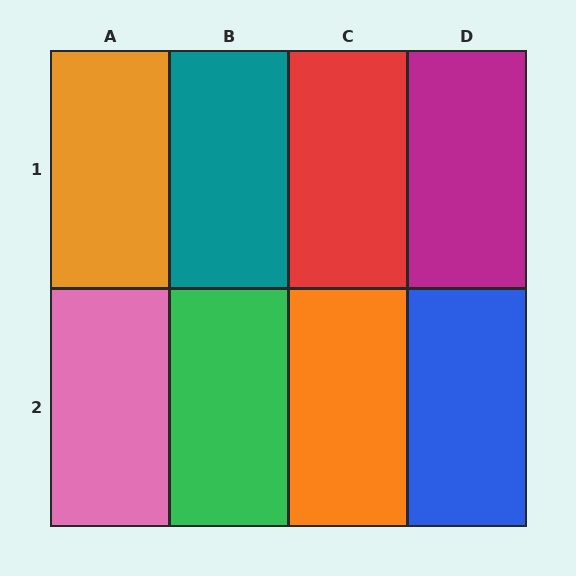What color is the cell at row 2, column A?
Pink.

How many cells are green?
1 cell is green.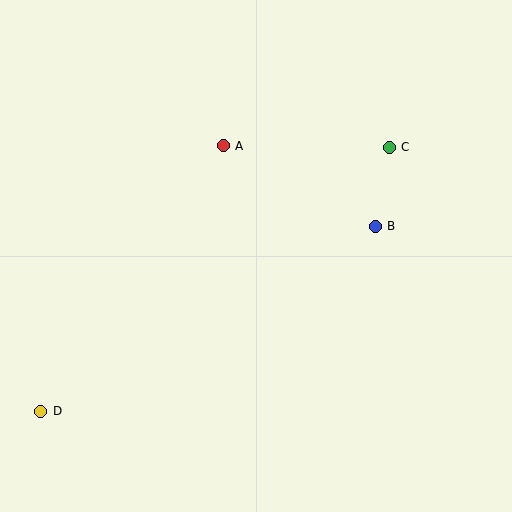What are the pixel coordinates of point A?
Point A is at (223, 146).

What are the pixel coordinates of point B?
Point B is at (375, 226).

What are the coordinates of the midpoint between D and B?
The midpoint between D and B is at (208, 319).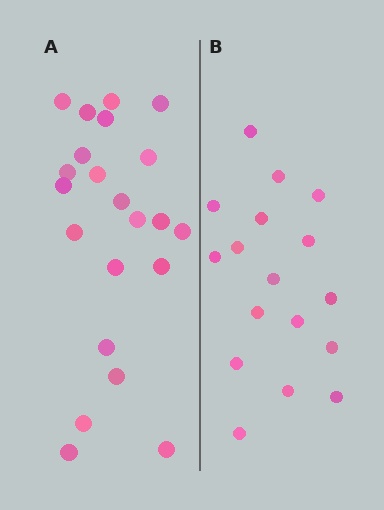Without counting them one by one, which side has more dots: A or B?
Region A (the left region) has more dots.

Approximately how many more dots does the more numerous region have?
Region A has about 5 more dots than region B.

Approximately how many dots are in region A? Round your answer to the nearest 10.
About 20 dots. (The exact count is 22, which rounds to 20.)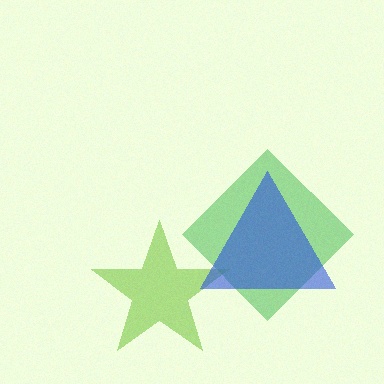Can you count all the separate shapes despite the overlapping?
Yes, there are 3 separate shapes.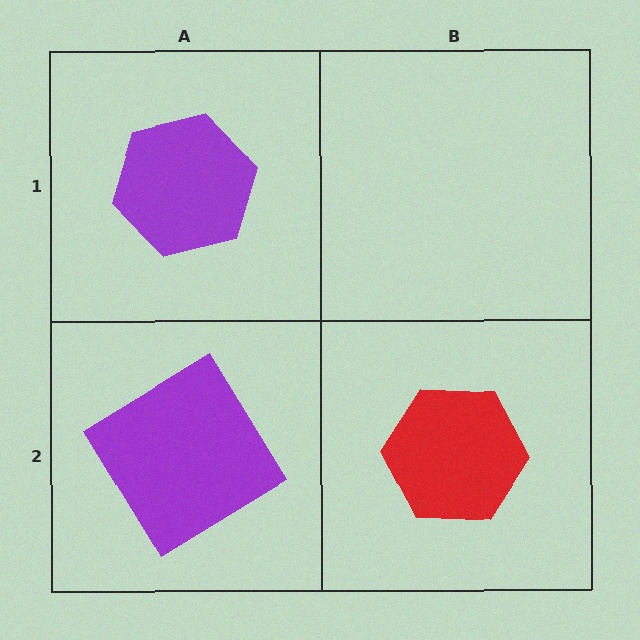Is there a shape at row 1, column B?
No, that cell is empty.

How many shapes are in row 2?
2 shapes.